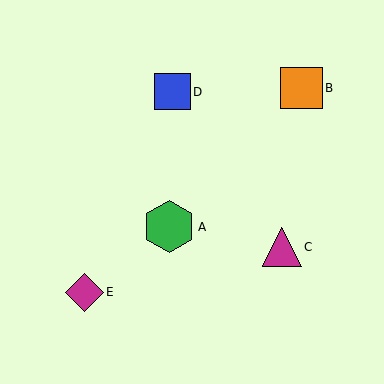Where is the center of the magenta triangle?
The center of the magenta triangle is at (282, 247).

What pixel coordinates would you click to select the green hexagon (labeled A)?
Click at (169, 227) to select the green hexagon A.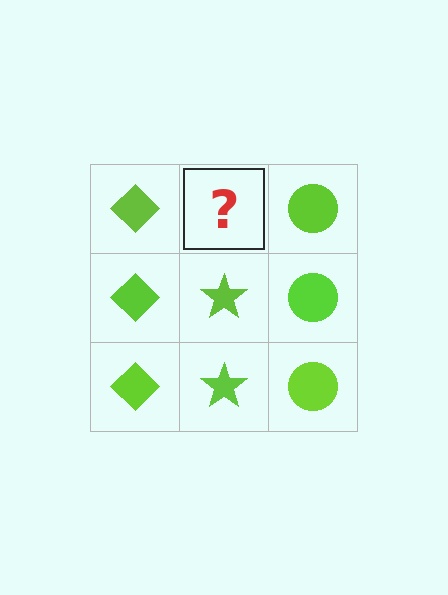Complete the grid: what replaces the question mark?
The question mark should be replaced with a lime star.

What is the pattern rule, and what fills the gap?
The rule is that each column has a consistent shape. The gap should be filled with a lime star.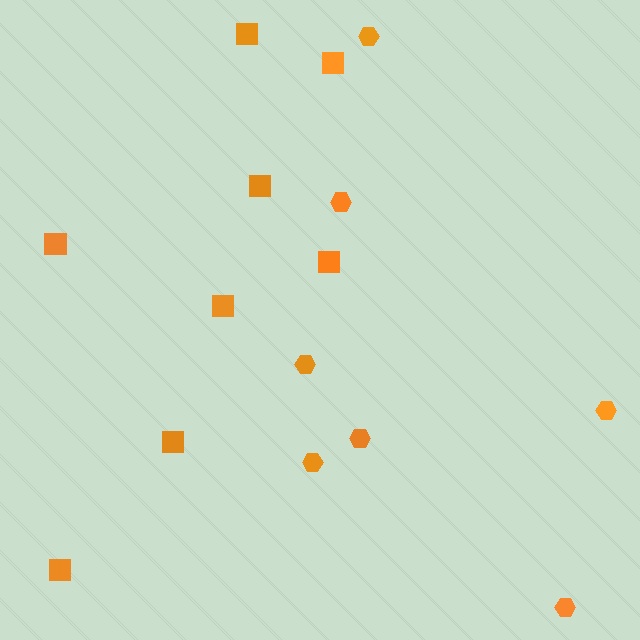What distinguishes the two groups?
There are 2 groups: one group of squares (8) and one group of hexagons (7).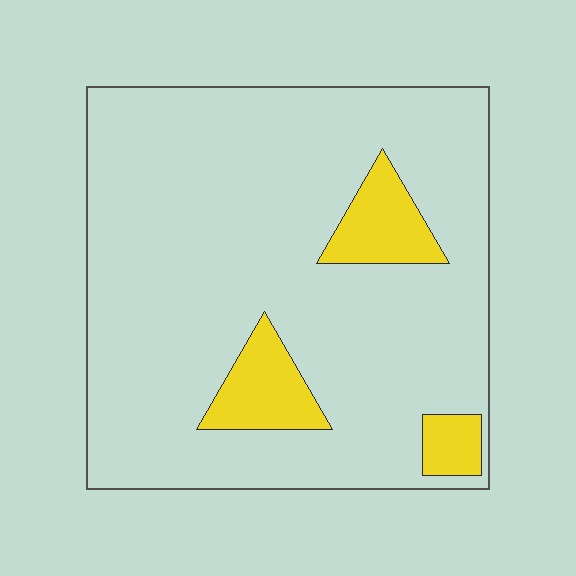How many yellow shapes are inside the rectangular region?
3.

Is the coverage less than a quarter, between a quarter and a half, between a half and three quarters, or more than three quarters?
Less than a quarter.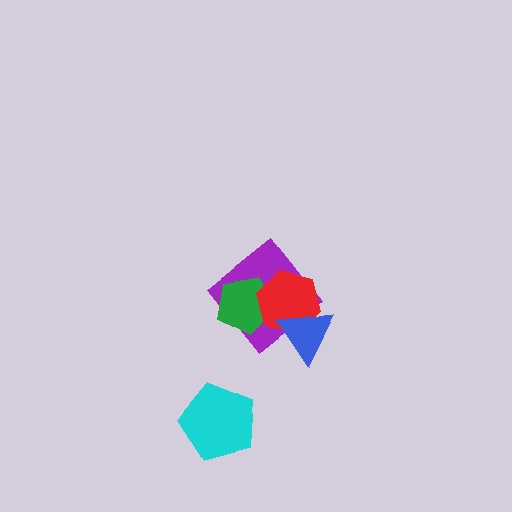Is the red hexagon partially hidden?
Yes, it is partially covered by another shape.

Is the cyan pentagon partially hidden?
No, no other shape covers it.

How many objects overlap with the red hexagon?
3 objects overlap with the red hexagon.